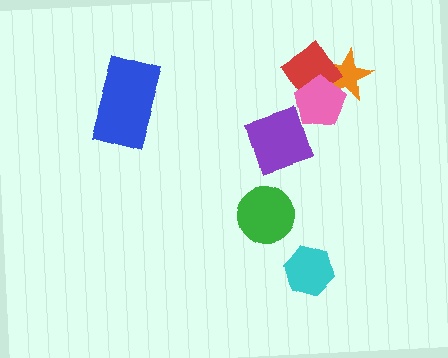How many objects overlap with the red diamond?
2 objects overlap with the red diamond.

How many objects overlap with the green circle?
0 objects overlap with the green circle.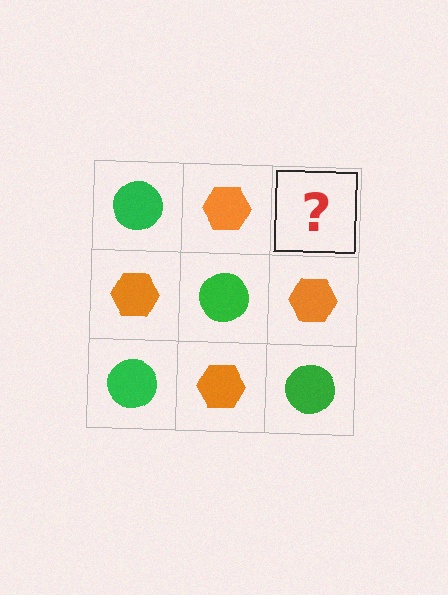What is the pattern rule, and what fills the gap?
The rule is that it alternates green circle and orange hexagon in a checkerboard pattern. The gap should be filled with a green circle.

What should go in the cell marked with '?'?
The missing cell should contain a green circle.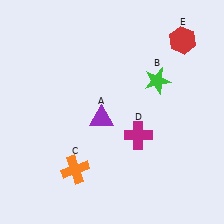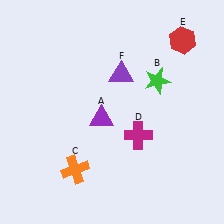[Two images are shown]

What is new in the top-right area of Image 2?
A purple triangle (F) was added in the top-right area of Image 2.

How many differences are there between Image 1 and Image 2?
There is 1 difference between the two images.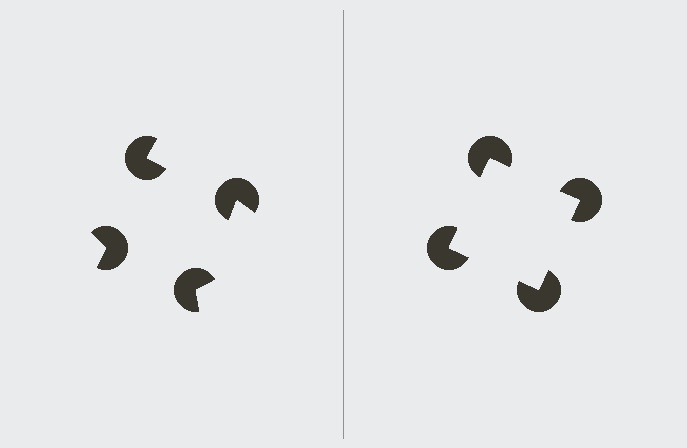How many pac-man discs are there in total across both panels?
8 — 4 on each side.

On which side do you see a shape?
An illusory square appears on the right side. On the left side the wedge cuts are rotated, so no coherent shape forms.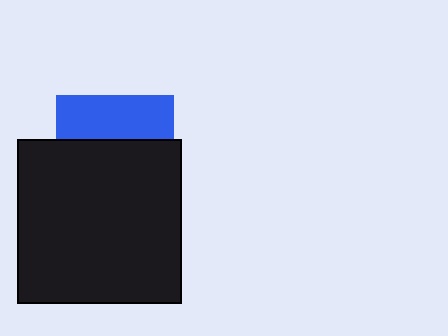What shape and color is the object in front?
The object in front is a black square.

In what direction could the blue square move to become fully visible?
The blue square could move up. That would shift it out from behind the black square entirely.